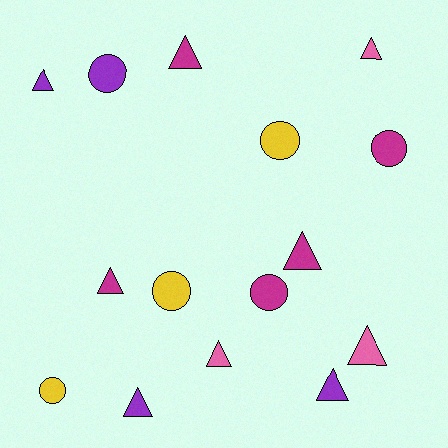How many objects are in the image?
There are 15 objects.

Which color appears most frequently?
Magenta, with 5 objects.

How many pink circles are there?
There are no pink circles.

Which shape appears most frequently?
Triangle, with 9 objects.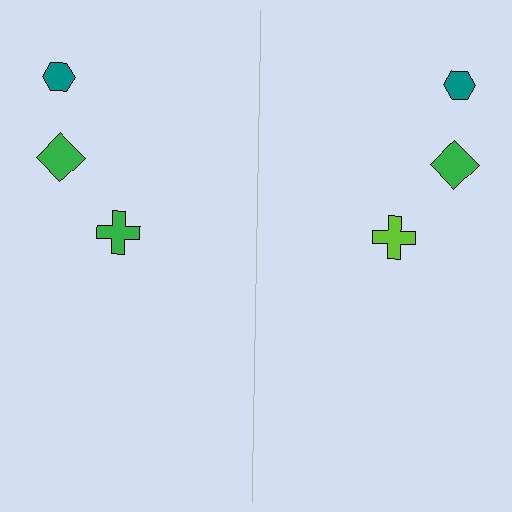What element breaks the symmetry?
The lime cross on the right side breaks the symmetry — its mirror counterpart is green.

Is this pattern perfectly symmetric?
No, the pattern is not perfectly symmetric. The lime cross on the right side breaks the symmetry — its mirror counterpart is green.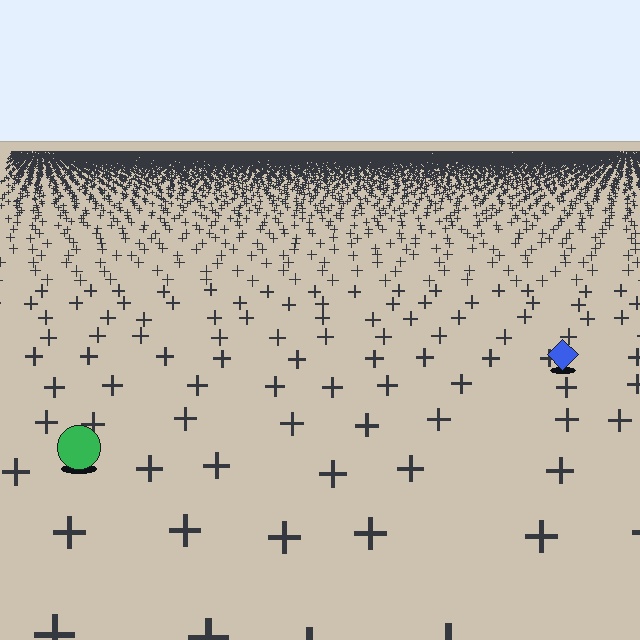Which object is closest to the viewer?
The green circle is closest. The texture marks near it are larger and more spread out.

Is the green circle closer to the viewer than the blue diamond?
Yes. The green circle is closer — you can tell from the texture gradient: the ground texture is coarser near it.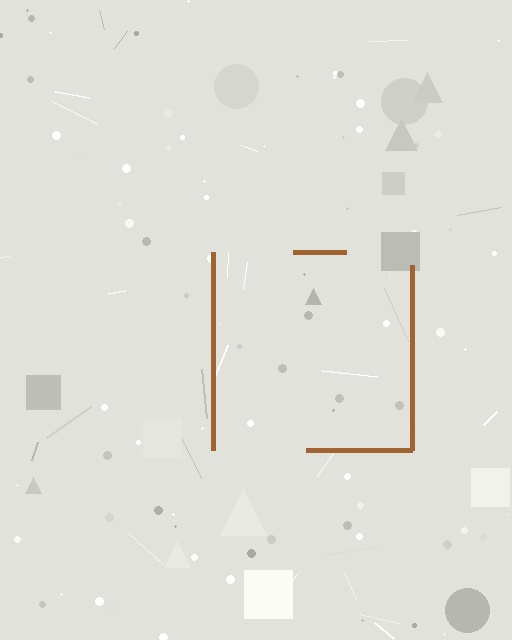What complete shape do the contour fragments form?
The contour fragments form a square.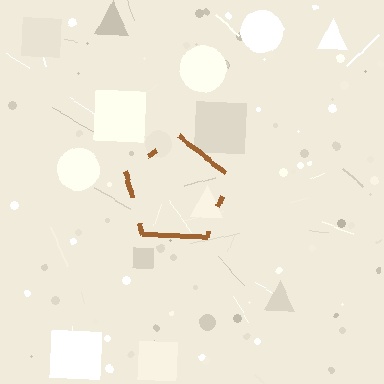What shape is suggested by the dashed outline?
The dashed outline suggests a pentagon.